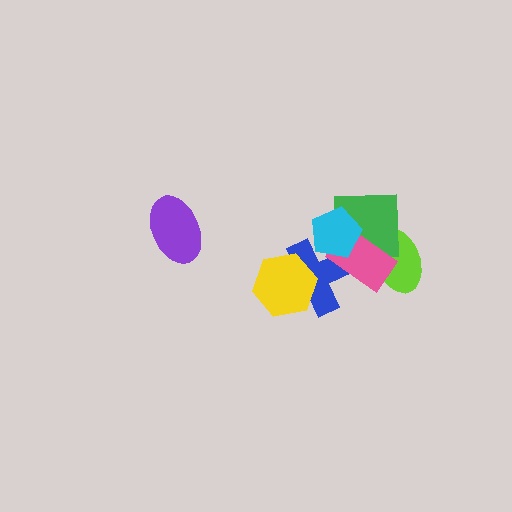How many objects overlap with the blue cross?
3 objects overlap with the blue cross.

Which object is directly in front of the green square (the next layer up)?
The pink rectangle is directly in front of the green square.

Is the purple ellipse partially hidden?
No, no other shape covers it.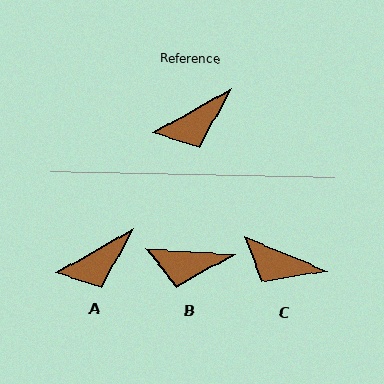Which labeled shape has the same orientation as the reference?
A.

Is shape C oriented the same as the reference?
No, it is off by about 52 degrees.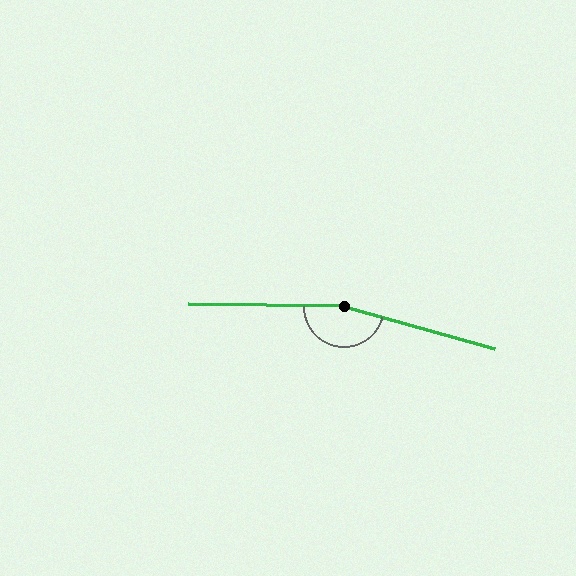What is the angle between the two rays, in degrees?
Approximately 165 degrees.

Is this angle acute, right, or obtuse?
It is obtuse.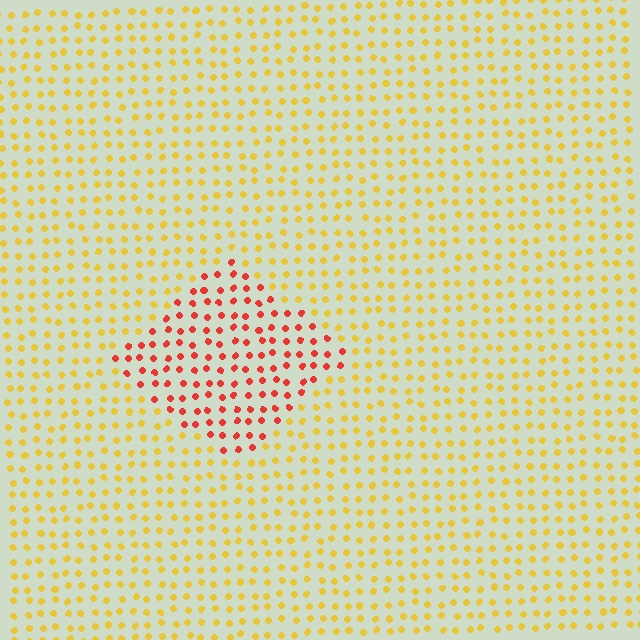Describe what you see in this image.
The image is filled with small yellow elements in a uniform arrangement. A diamond-shaped region is visible where the elements are tinted to a slightly different hue, forming a subtle color boundary.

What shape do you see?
I see a diamond.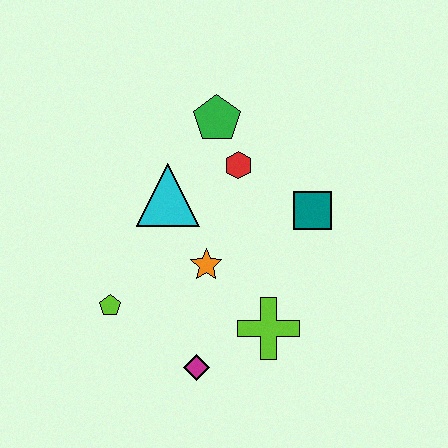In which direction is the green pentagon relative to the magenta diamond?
The green pentagon is above the magenta diamond.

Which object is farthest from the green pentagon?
The magenta diamond is farthest from the green pentagon.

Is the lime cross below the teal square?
Yes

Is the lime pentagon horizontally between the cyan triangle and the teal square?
No